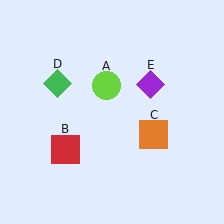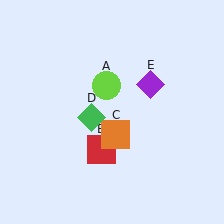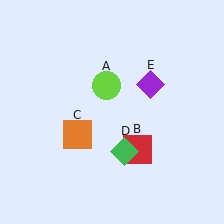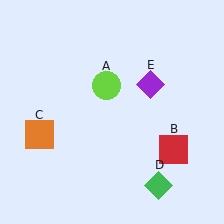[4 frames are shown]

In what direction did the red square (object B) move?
The red square (object B) moved right.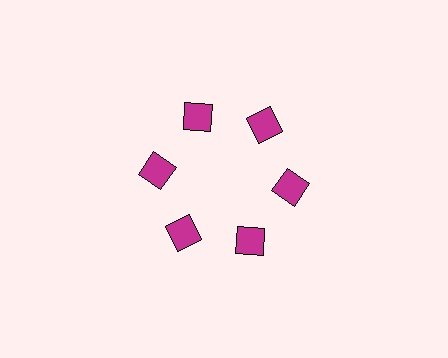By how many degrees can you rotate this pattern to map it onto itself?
The pattern maps onto itself every 60 degrees of rotation.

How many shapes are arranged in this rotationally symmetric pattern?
There are 6 shapes, arranged in 6 groups of 1.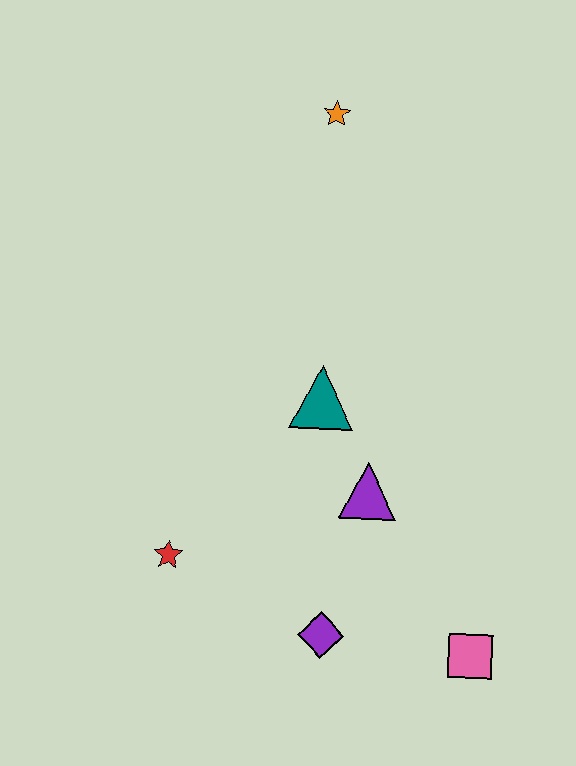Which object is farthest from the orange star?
The pink square is farthest from the orange star.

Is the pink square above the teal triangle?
No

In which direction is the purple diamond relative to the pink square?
The purple diamond is to the left of the pink square.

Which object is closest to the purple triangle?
The teal triangle is closest to the purple triangle.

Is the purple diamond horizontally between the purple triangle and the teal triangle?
Yes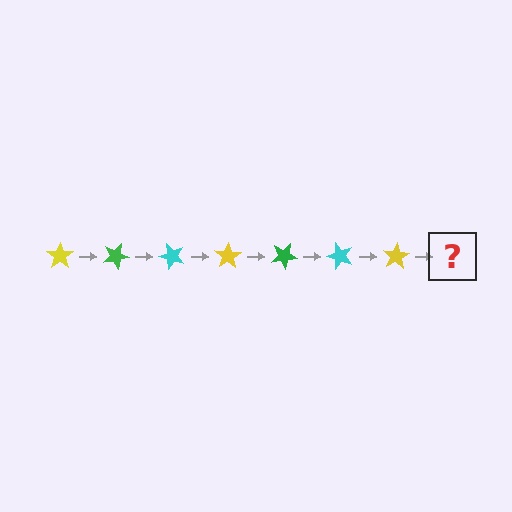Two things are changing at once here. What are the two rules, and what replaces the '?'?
The two rules are that it rotates 25 degrees each step and the color cycles through yellow, green, and cyan. The '?' should be a green star, rotated 175 degrees from the start.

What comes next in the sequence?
The next element should be a green star, rotated 175 degrees from the start.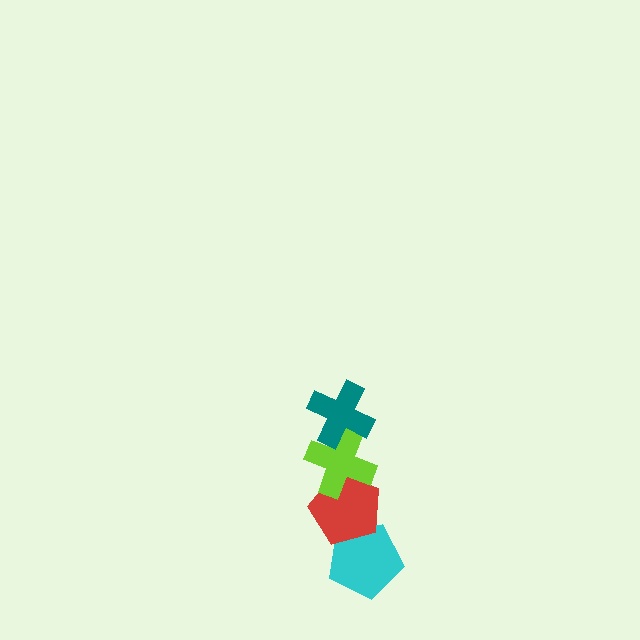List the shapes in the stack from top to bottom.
From top to bottom: the teal cross, the lime cross, the red pentagon, the cyan pentagon.